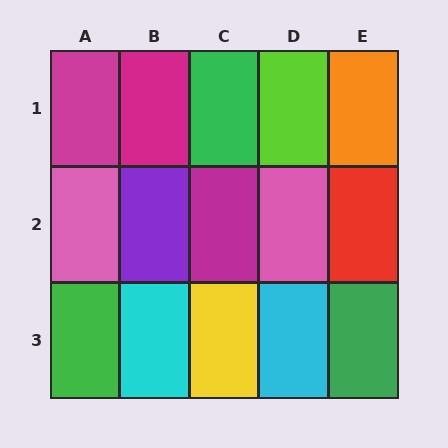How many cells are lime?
1 cell is lime.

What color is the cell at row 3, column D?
Cyan.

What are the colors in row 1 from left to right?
Magenta, magenta, green, lime, orange.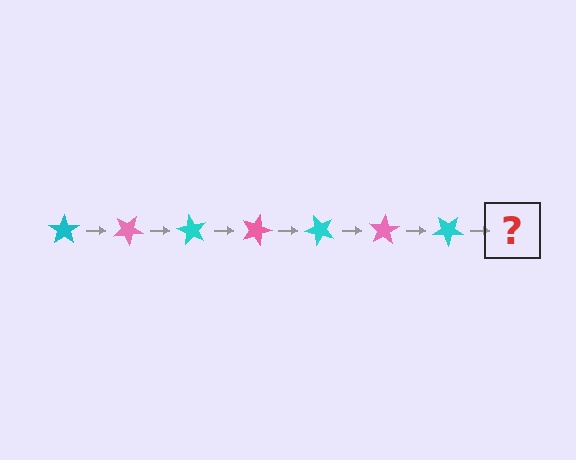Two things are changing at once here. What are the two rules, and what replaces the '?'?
The two rules are that it rotates 30 degrees each step and the color cycles through cyan and pink. The '?' should be a pink star, rotated 210 degrees from the start.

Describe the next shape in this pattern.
It should be a pink star, rotated 210 degrees from the start.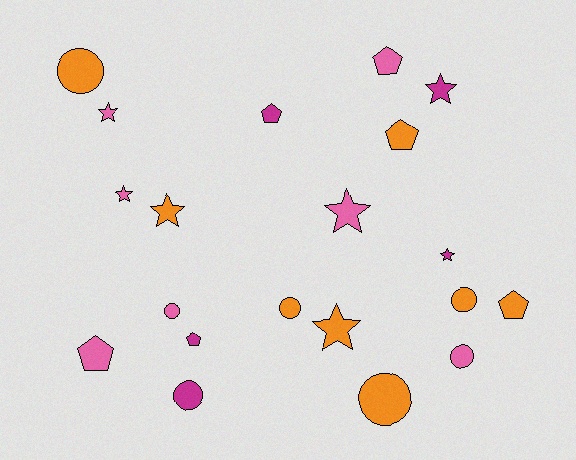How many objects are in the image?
There are 20 objects.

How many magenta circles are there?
There is 1 magenta circle.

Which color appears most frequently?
Orange, with 8 objects.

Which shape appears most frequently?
Star, with 7 objects.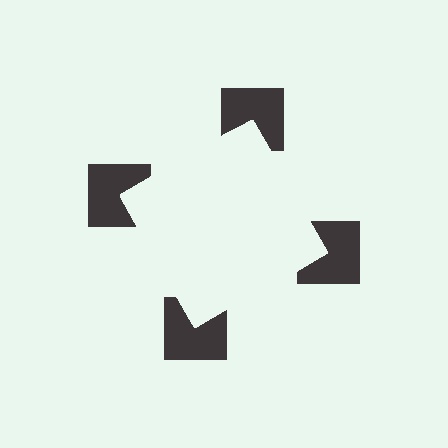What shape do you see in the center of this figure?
An illusory square — its edges are inferred from the aligned wedge cuts in the notched squares, not physically drawn.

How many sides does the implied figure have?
4 sides.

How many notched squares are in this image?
There are 4 — one at each vertex of the illusory square.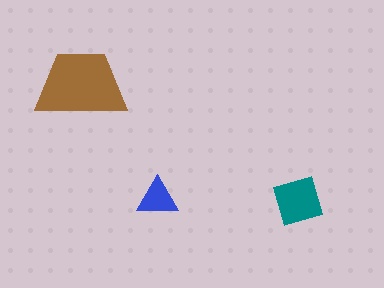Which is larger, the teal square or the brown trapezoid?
The brown trapezoid.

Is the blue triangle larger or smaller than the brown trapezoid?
Smaller.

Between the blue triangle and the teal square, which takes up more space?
The teal square.